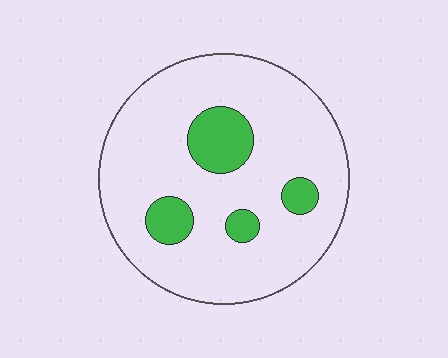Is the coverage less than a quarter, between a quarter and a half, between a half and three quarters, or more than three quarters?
Less than a quarter.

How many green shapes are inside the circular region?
4.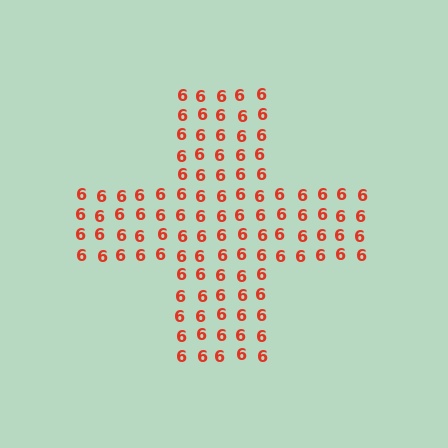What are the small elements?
The small elements are digit 6's.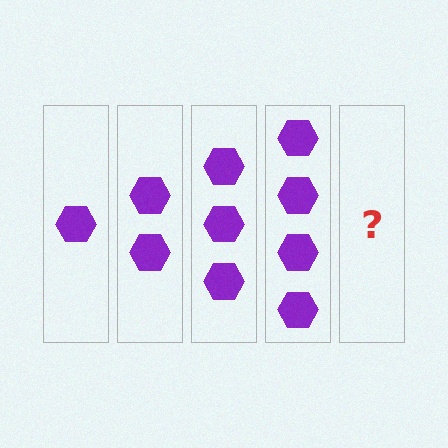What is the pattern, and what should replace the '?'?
The pattern is that each step adds one more hexagon. The '?' should be 5 hexagons.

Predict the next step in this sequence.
The next step is 5 hexagons.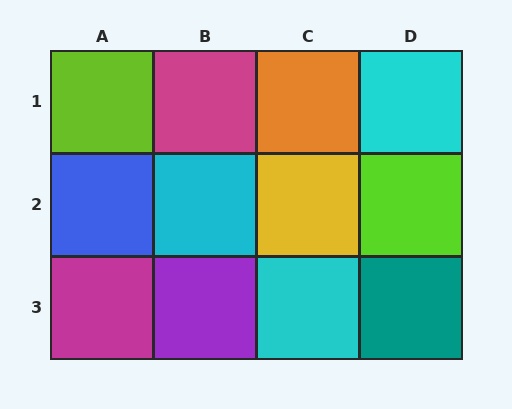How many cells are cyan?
3 cells are cyan.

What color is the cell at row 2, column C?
Yellow.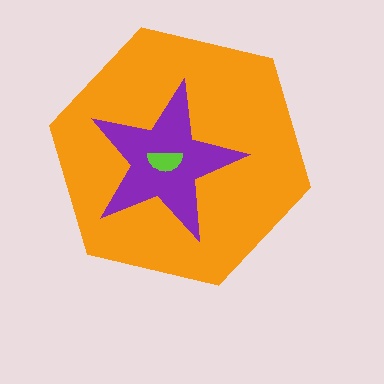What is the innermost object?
The lime semicircle.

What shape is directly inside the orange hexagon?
The purple star.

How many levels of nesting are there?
3.